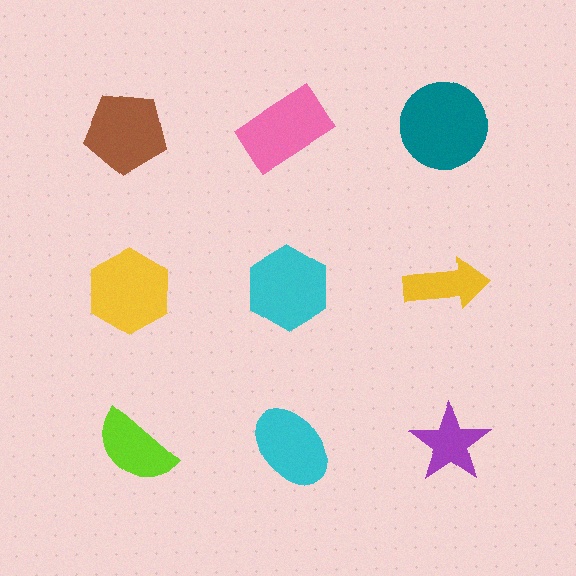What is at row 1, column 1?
A brown pentagon.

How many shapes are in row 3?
3 shapes.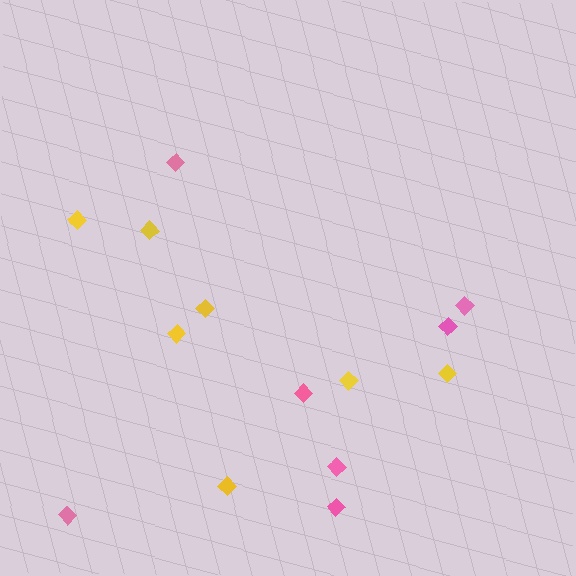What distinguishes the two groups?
There are 2 groups: one group of pink diamonds (7) and one group of yellow diamonds (7).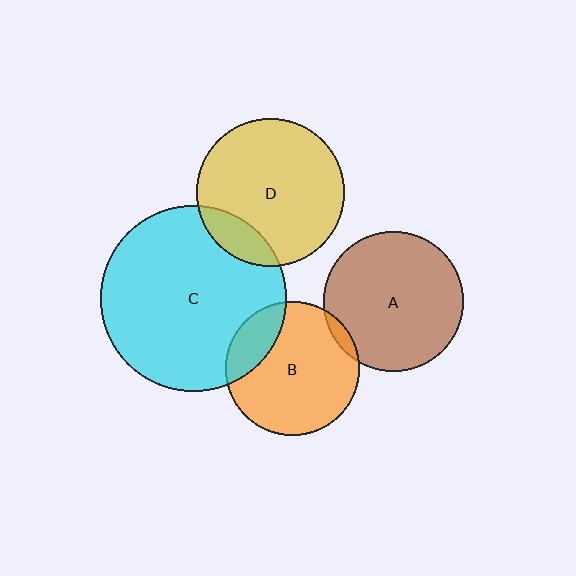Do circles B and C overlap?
Yes.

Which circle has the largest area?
Circle C (cyan).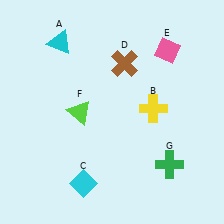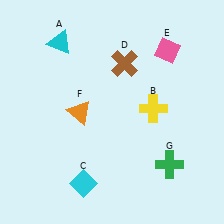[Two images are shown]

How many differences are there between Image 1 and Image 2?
There is 1 difference between the two images.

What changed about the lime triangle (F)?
In Image 1, F is lime. In Image 2, it changed to orange.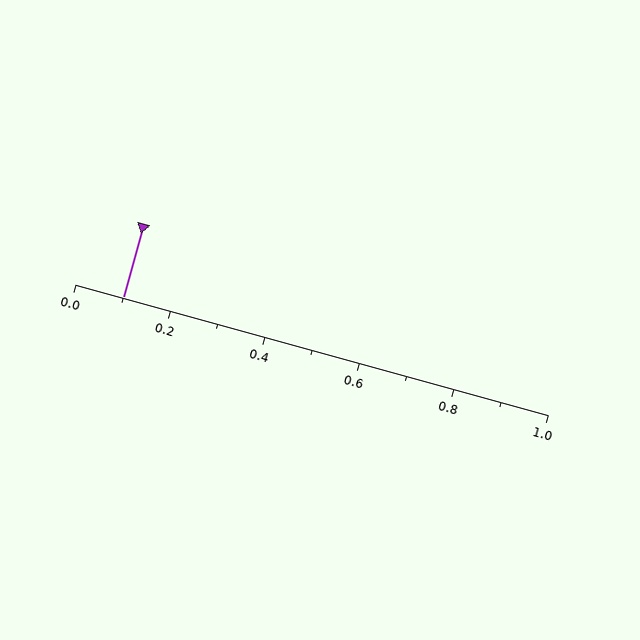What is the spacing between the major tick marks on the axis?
The major ticks are spaced 0.2 apart.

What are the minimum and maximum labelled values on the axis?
The axis runs from 0.0 to 1.0.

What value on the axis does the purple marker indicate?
The marker indicates approximately 0.1.